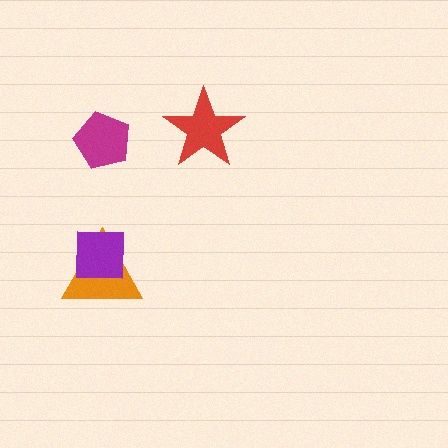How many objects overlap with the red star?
0 objects overlap with the red star.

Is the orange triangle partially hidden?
Yes, it is partially covered by another shape.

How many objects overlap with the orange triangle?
1 object overlaps with the orange triangle.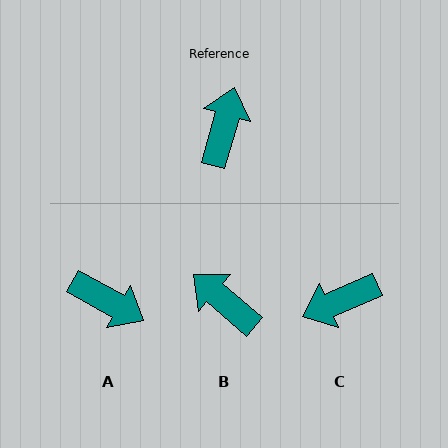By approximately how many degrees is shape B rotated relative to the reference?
Approximately 65 degrees counter-clockwise.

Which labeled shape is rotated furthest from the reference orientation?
C, about 129 degrees away.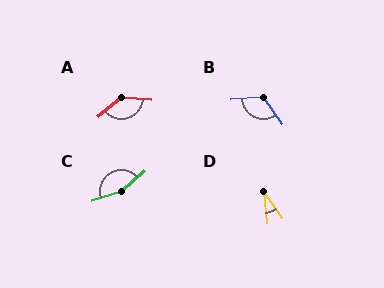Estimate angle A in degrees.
Approximately 135 degrees.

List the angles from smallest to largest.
D (29°), B (122°), A (135°), C (157°).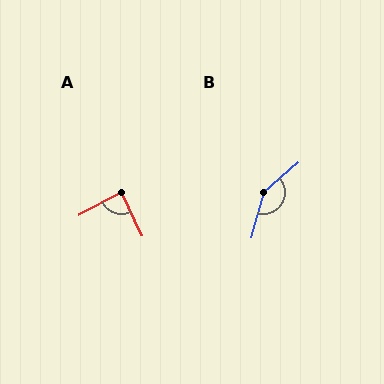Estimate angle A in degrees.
Approximately 88 degrees.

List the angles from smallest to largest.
A (88°), B (146°).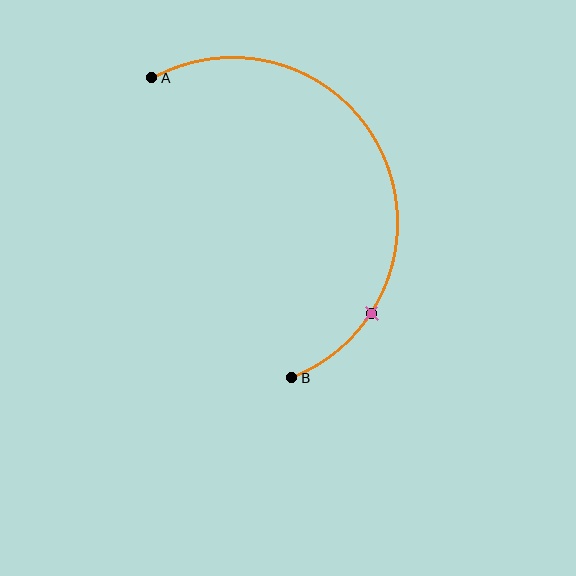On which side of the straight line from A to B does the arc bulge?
The arc bulges to the right of the straight line connecting A and B.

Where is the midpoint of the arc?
The arc midpoint is the point on the curve farthest from the straight line joining A and B. It sits to the right of that line.